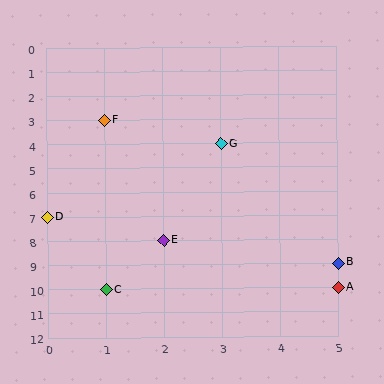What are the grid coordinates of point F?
Point F is at grid coordinates (1, 3).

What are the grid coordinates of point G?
Point G is at grid coordinates (3, 4).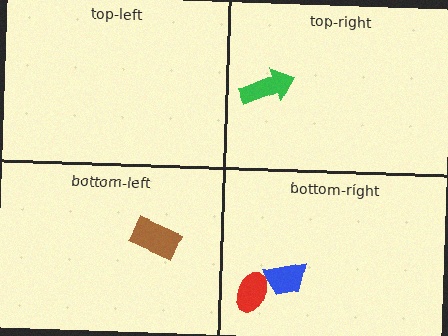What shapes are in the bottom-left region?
The brown rectangle.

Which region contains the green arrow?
The top-right region.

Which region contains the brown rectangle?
The bottom-left region.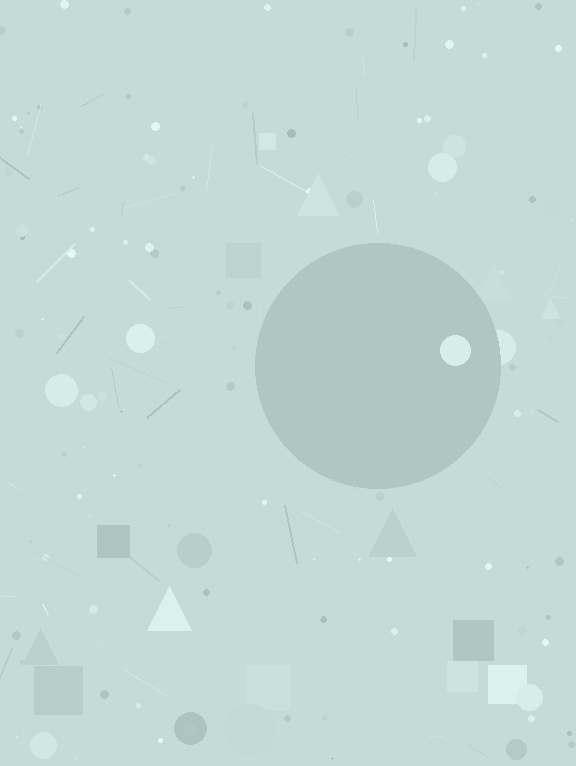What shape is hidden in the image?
A circle is hidden in the image.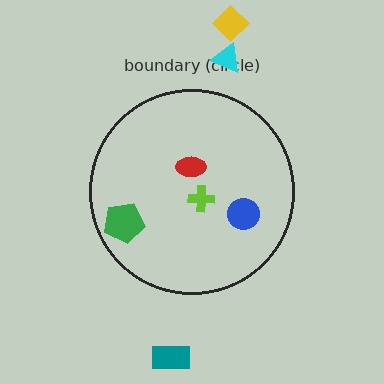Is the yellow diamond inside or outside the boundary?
Outside.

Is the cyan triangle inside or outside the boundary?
Outside.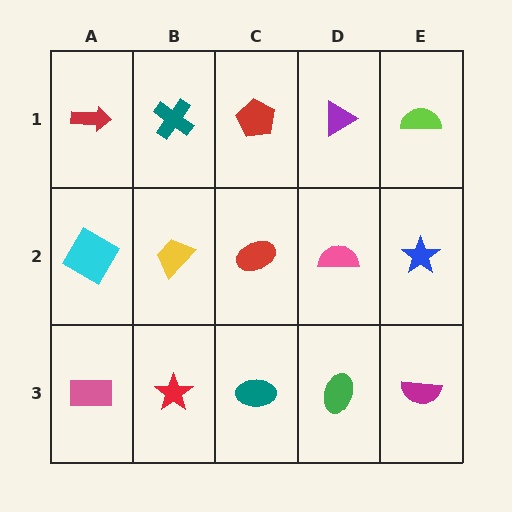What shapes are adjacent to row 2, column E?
A lime semicircle (row 1, column E), a magenta semicircle (row 3, column E), a pink semicircle (row 2, column D).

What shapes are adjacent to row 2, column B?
A teal cross (row 1, column B), a red star (row 3, column B), a cyan diamond (row 2, column A), a red ellipse (row 2, column C).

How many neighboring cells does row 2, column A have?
3.